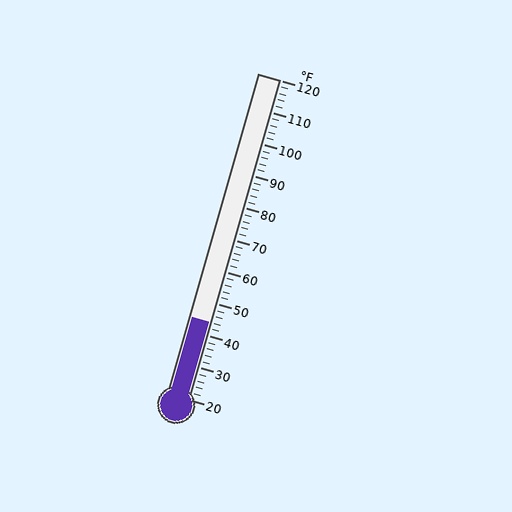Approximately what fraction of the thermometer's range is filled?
The thermometer is filled to approximately 25% of its range.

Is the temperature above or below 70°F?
The temperature is below 70°F.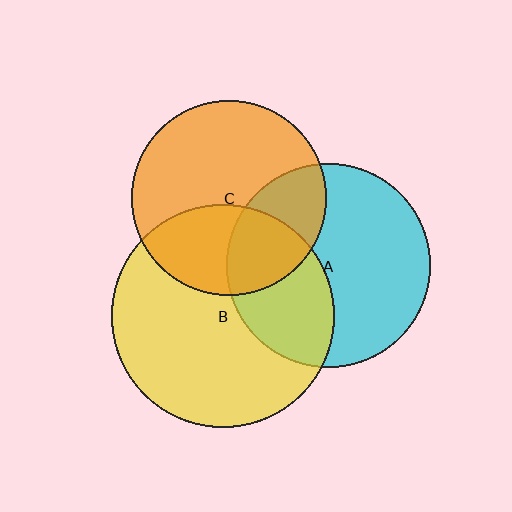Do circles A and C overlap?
Yes.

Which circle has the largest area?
Circle B (yellow).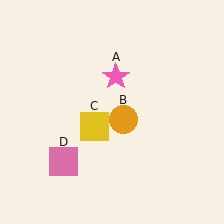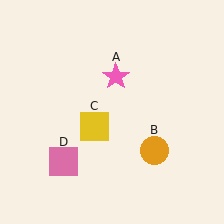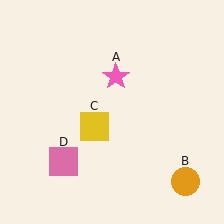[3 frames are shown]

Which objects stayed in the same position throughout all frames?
Pink star (object A) and yellow square (object C) and pink square (object D) remained stationary.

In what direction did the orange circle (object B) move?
The orange circle (object B) moved down and to the right.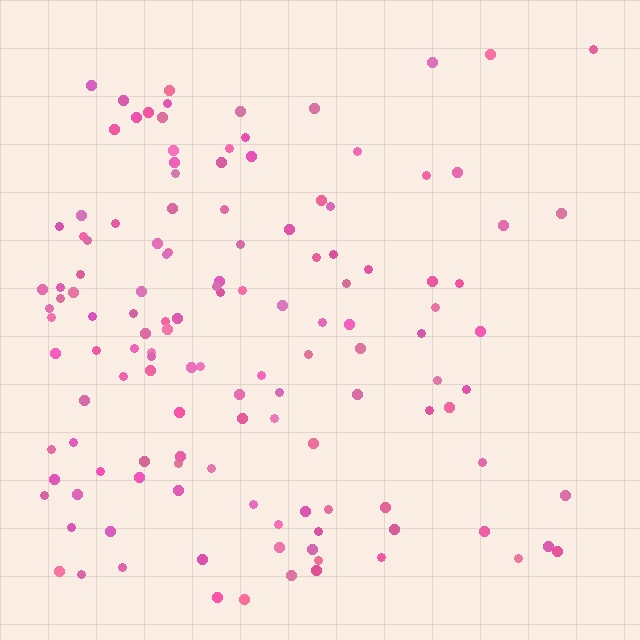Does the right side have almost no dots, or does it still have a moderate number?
Still a moderate number, just noticeably fewer than the left.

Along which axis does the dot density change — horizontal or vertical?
Horizontal.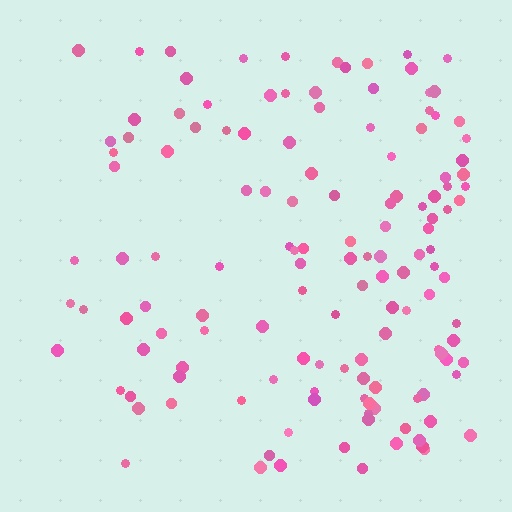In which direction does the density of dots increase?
From left to right, with the right side densest.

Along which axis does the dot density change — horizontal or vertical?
Horizontal.